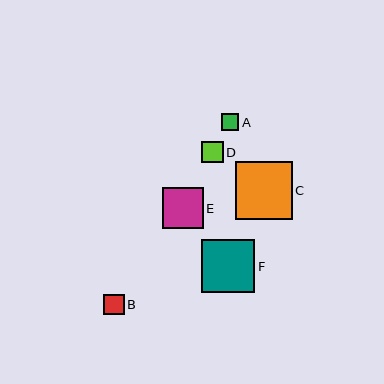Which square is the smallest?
Square A is the smallest with a size of approximately 17 pixels.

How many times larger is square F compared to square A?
Square F is approximately 3.1 times the size of square A.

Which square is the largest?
Square C is the largest with a size of approximately 57 pixels.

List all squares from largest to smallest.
From largest to smallest: C, F, E, D, B, A.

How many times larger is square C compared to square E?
Square C is approximately 1.4 times the size of square E.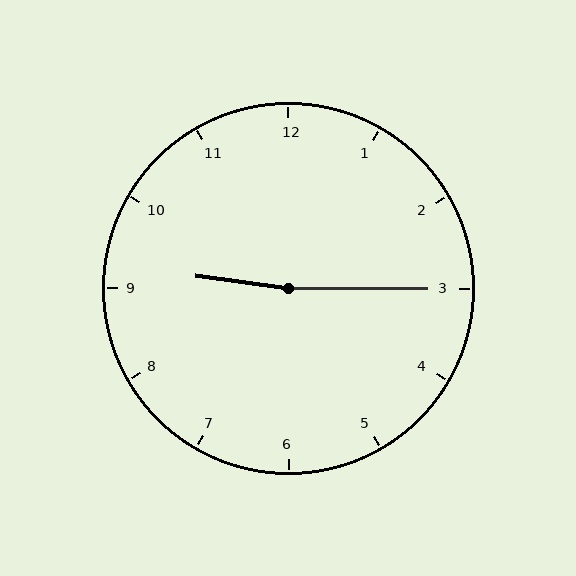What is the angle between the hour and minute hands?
Approximately 172 degrees.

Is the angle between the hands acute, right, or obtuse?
It is obtuse.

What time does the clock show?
9:15.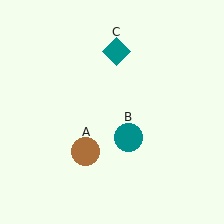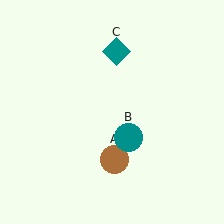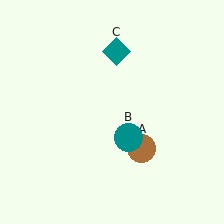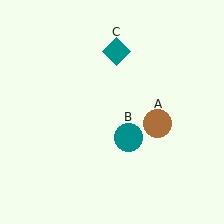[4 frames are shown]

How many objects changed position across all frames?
1 object changed position: brown circle (object A).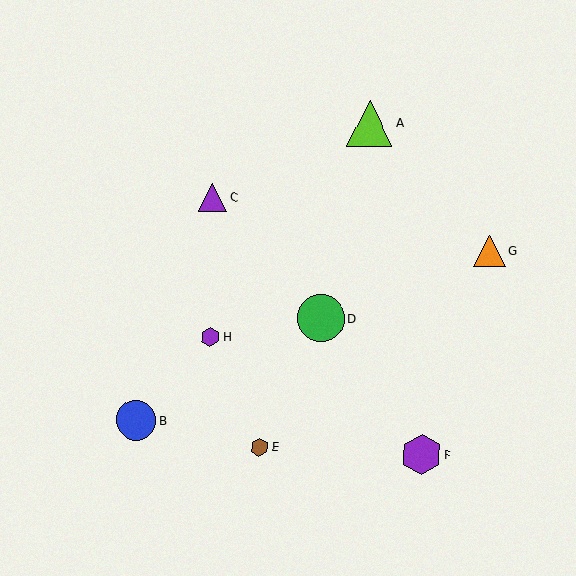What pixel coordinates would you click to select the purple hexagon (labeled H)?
Click at (210, 337) to select the purple hexagon H.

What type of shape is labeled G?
Shape G is an orange triangle.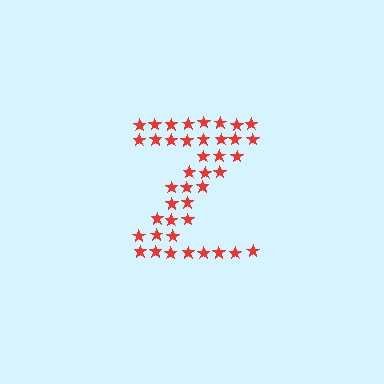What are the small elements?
The small elements are stars.